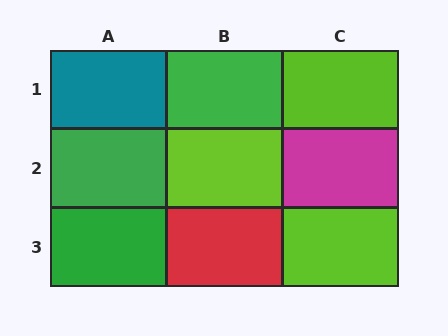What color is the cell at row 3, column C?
Lime.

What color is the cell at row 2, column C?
Magenta.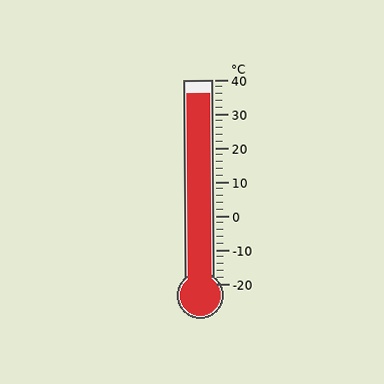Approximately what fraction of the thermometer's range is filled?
The thermometer is filled to approximately 95% of its range.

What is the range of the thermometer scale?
The thermometer scale ranges from -20°C to 40°C.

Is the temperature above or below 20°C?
The temperature is above 20°C.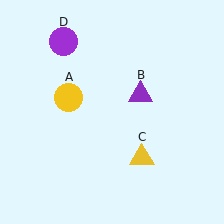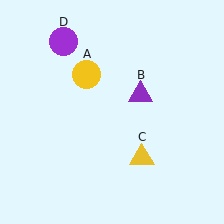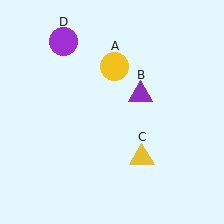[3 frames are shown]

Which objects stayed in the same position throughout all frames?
Purple triangle (object B) and yellow triangle (object C) and purple circle (object D) remained stationary.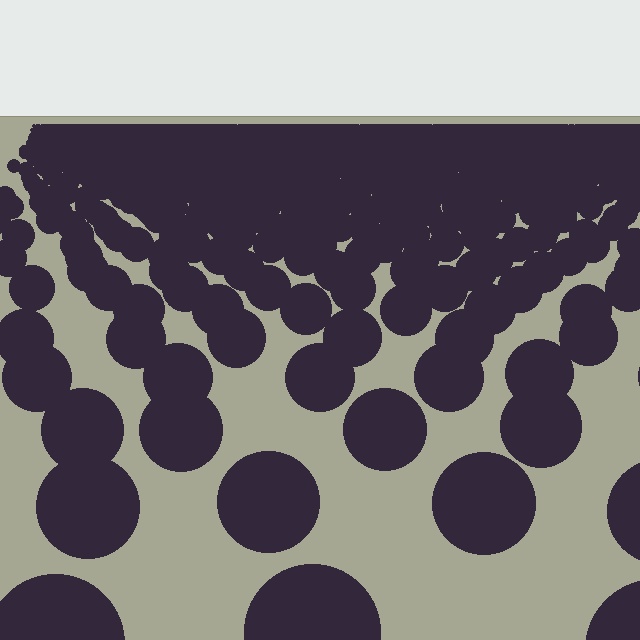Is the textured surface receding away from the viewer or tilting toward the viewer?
The surface is receding away from the viewer. Texture elements get smaller and denser toward the top.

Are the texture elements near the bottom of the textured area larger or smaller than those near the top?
Larger. Near the bottom, elements are closer to the viewer and appear at a bigger on-screen size.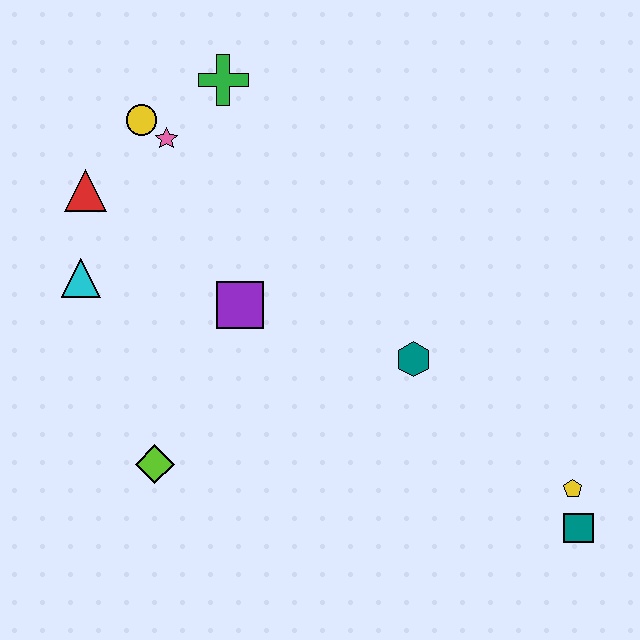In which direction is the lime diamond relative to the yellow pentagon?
The lime diamond is to the left of the yellow pentagon.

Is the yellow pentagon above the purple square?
No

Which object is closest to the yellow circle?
The pink star is closest to the yellow circle.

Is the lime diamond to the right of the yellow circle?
Yes